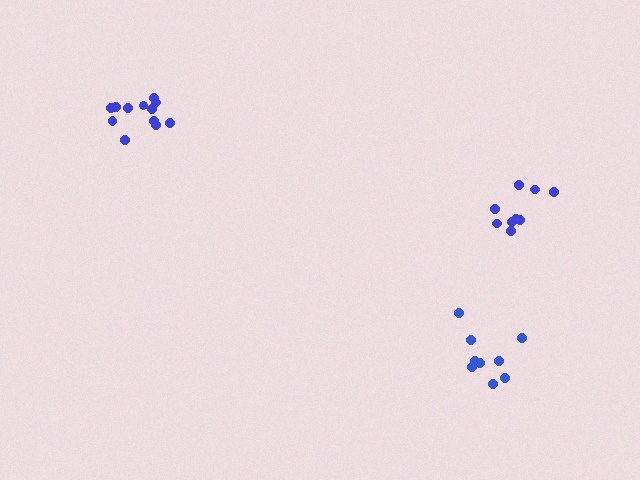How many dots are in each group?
Group 1: 9 dots, Group 2: 9 dots, Group 3: 12 dots (30 total).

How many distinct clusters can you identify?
There are 3 distinct clusters.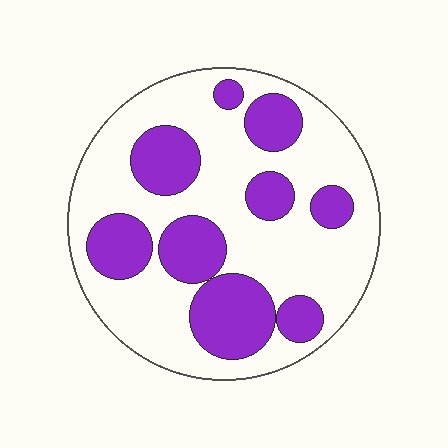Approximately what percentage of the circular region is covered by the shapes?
Approximately 35%.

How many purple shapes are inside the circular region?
9.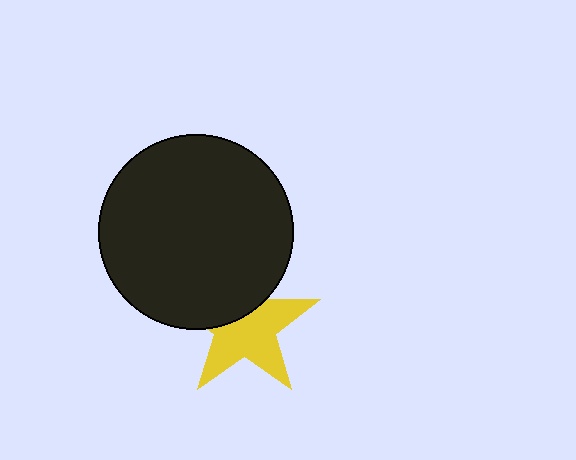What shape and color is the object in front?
The object in front is a black circle.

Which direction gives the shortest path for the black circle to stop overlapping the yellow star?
Moving up gives the shortest separation.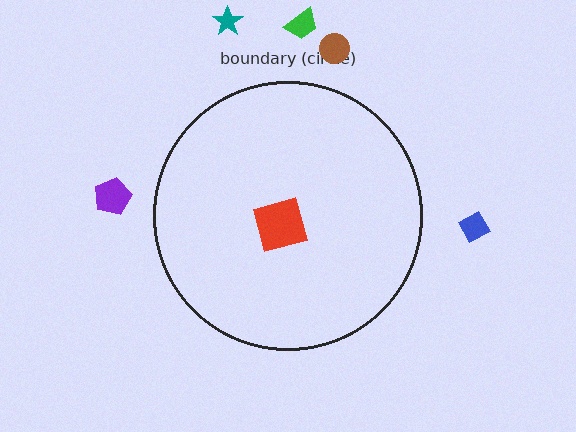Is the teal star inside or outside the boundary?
Outside.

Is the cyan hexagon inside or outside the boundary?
Inside.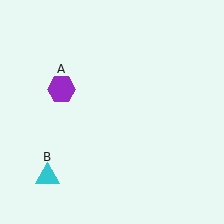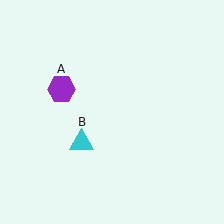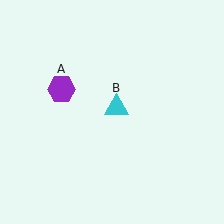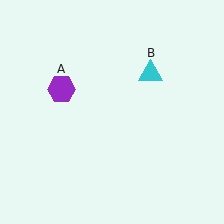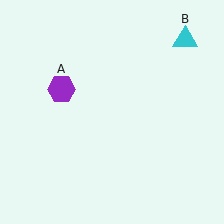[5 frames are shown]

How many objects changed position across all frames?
1 object changed position: cyan triangle (object B).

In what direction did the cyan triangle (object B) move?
The cyan triangle (object B) moved up and to the right.